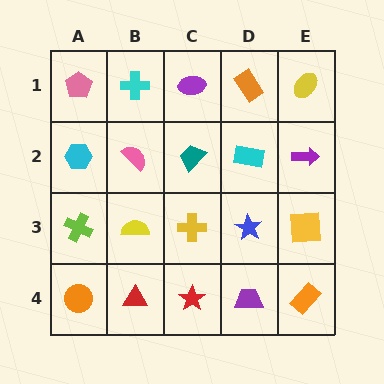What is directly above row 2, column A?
A pink pentagon.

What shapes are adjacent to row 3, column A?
A cyan hexagon (row 2, column A), an orange circle (row 4, column A), a yellow semicircle (row 3, column B).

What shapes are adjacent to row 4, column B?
A yellow semicircle (row 3, column B), an orange circle (row 4, column A), a red star (row 4, column C).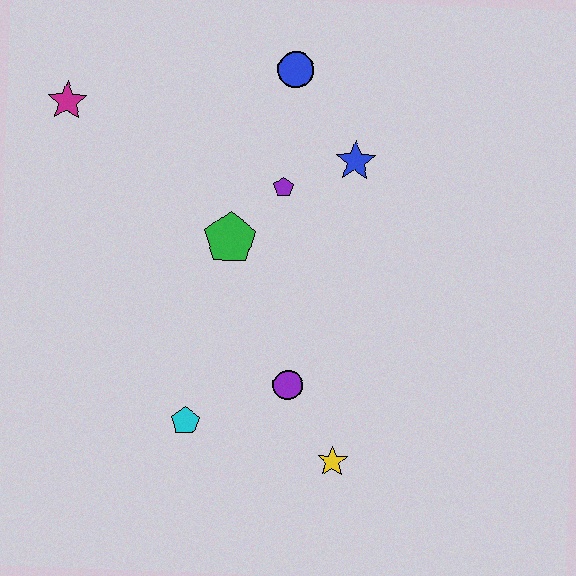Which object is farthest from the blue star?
The cyan pentagon is farthest from the blue star.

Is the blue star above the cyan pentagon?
Yes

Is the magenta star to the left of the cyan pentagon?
Yes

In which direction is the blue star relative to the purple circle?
The blue star is above the purple circle.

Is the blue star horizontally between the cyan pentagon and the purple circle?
No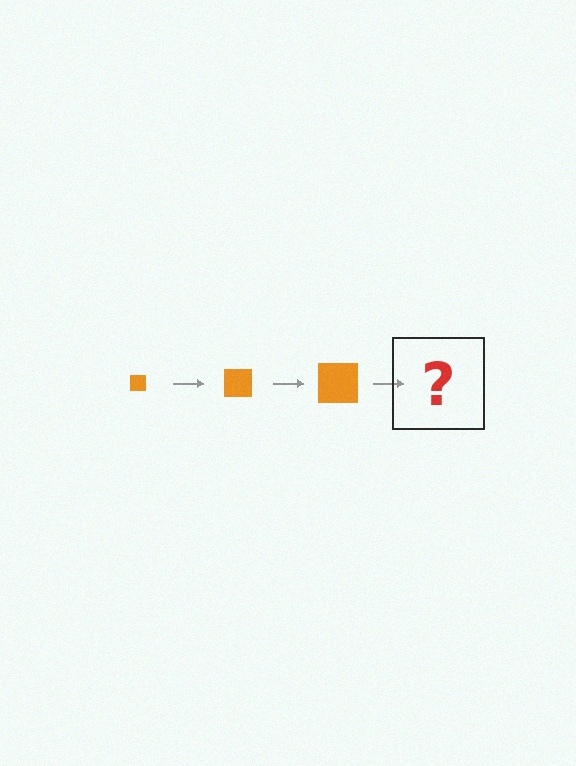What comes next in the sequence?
The next element should be an orange square, larger than the previous one.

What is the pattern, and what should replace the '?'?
The pattern is that the square gets progressively larger each step. The '?' should be an orange square, larger than the previous one.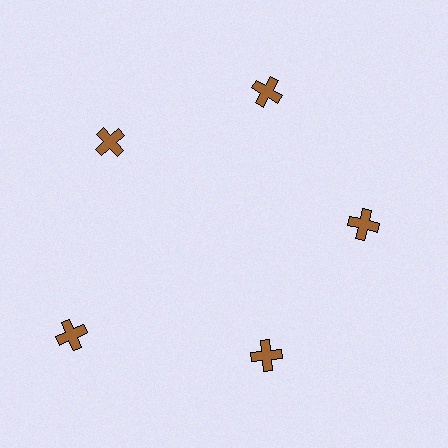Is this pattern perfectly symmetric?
No. The 5 brown crosses are arranged in a ring, but one element near the 8 o'clock position is pushed outward from the center, breaking the 5-fold rotational symmetry.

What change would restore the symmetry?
The symmetry would be restored by moving it inward, back onto the ring so that all 5 crosses sit at equal angles and equal distance from the center.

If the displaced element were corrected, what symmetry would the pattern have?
It would have 5-fold rotational symmetry — the pattern would map onto itself every 72 degrees.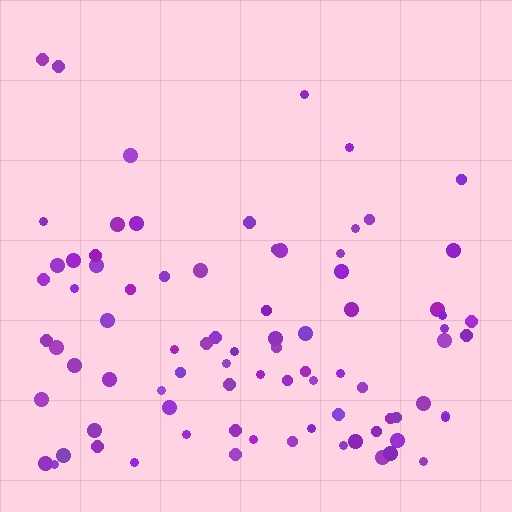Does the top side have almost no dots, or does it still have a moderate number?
Still a moderate number, just noticeably fewer than the bottom.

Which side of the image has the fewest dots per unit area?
The top.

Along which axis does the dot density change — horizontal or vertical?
Vertical.